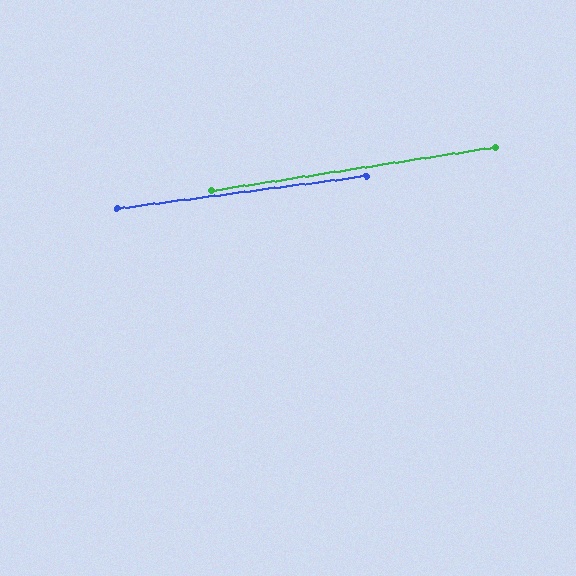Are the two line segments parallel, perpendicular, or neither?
Parallel — their directions differ by only 1.3°.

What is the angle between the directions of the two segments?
Approximately 1 degree.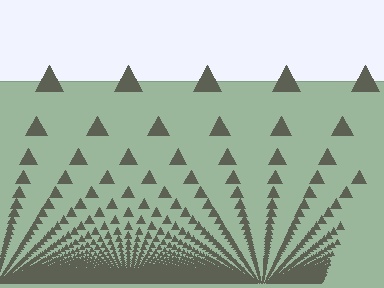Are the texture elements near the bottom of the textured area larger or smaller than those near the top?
Smaller. The gradient is inverted — elements near the bottom are smaller and denser.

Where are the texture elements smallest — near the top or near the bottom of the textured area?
Near the bottom.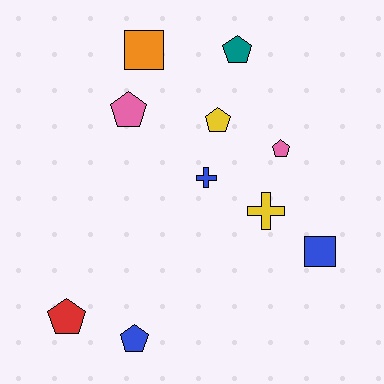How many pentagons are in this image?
There are 6 pentagons.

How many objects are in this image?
There are 10 objects.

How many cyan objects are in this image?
There are no cyan objects.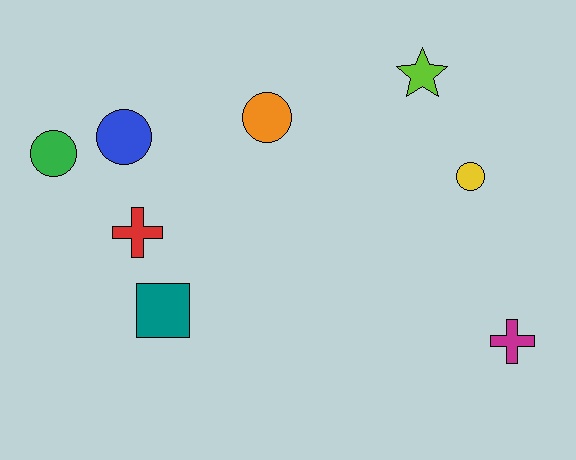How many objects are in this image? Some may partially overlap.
There are 8 objects.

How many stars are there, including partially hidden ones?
There is 1 star.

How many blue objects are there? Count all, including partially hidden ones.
There is 1 blue object.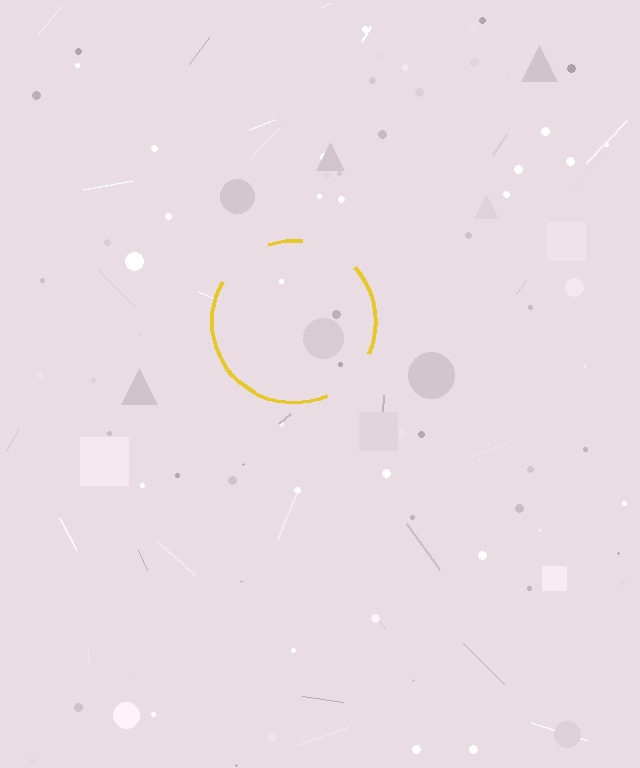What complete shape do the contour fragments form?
The contour fragments form a circle.